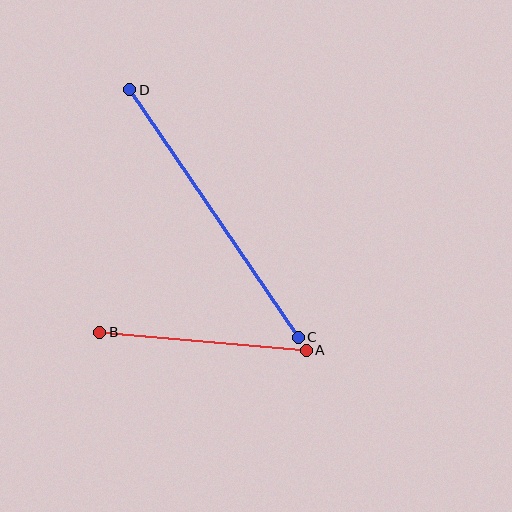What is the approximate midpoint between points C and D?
The midpoint is at approximately (214, 214) pixels.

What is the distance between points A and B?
The distance is approximately 207 pixels.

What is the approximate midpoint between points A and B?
The midpoint is at approximately (203, 341) pixels.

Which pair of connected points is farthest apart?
Points C and D are farthest apart.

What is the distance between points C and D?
The distance is approximately 299 pixels.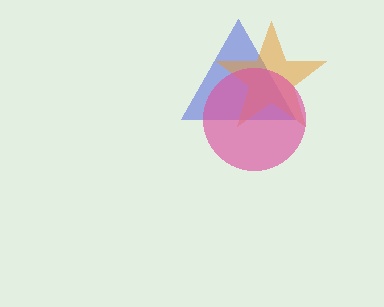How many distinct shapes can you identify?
There are 3 distinct shapes: a blue triangle, an orange star, a pink circle.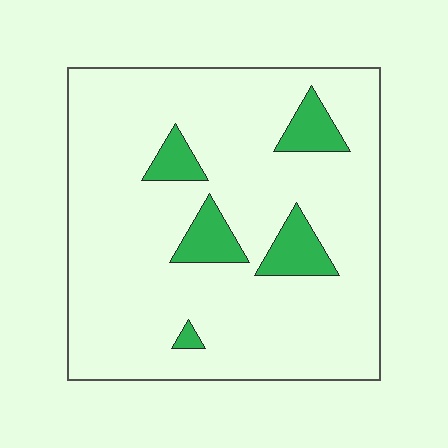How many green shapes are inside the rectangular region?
5.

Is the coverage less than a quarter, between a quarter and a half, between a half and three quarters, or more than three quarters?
Less than a quarter.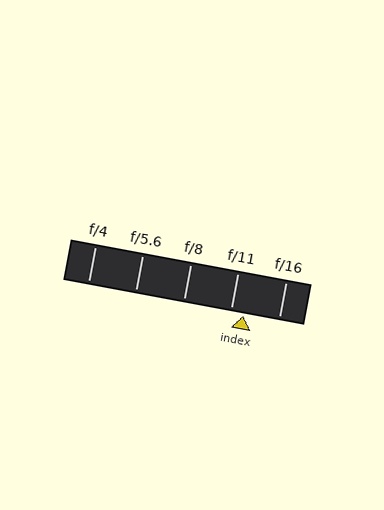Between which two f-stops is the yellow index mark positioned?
The index mark is between f/11 and f/16.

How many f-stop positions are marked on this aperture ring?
There are 5 f-stop positions marked.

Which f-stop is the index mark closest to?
The index mark is closest to f/11.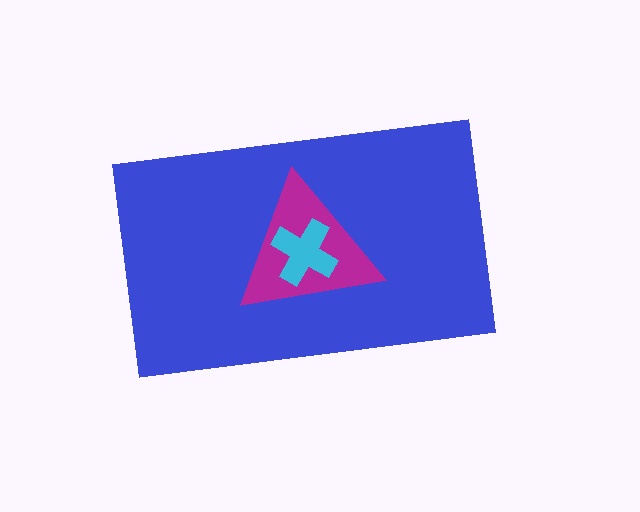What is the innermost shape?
The cyan cross.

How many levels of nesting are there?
3.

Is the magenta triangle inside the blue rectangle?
Yes.